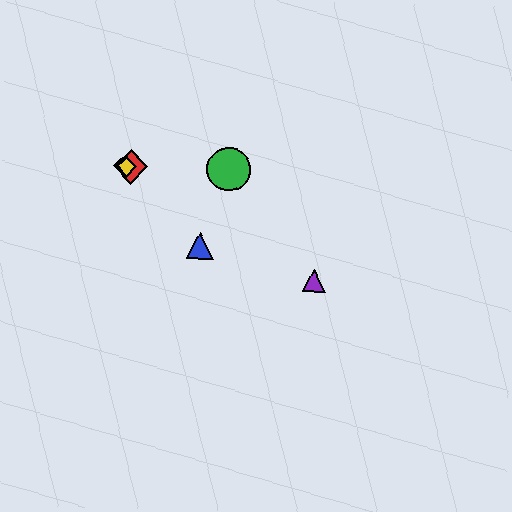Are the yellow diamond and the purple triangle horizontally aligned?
No, the yellow diamond is at y≈167 and the purple triangle is at y≈280.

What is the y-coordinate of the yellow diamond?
The yellow diamond is at y≈167.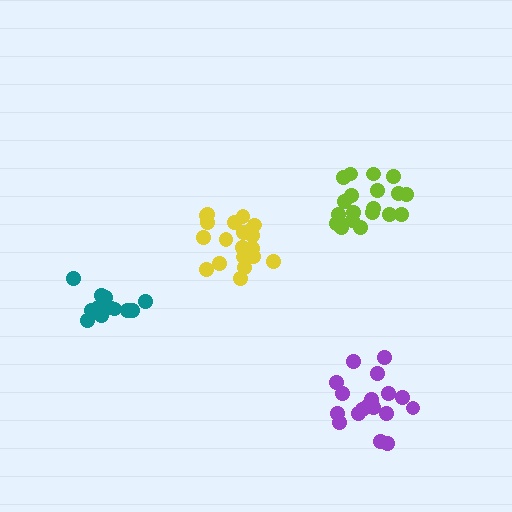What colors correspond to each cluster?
The clusters are colored: lime, teal, purple, yellow.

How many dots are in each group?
Group 1: 20 dots, Group 2: 14 dots, Group 3: 18 dots, Group 4: 20 dots (72 total).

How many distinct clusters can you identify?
There are 4 distinct clusters.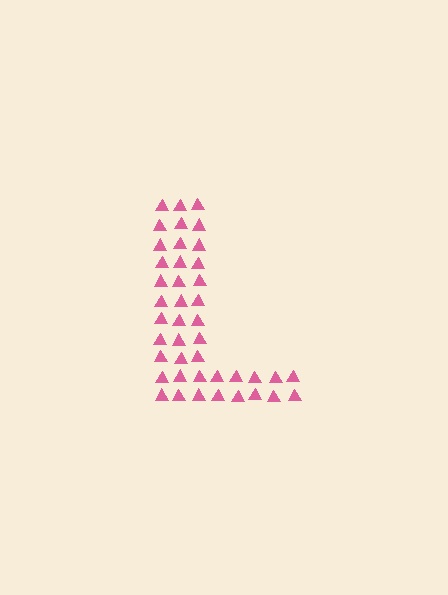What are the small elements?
The small elements are triangles.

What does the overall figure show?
The overall figure shows the letter L.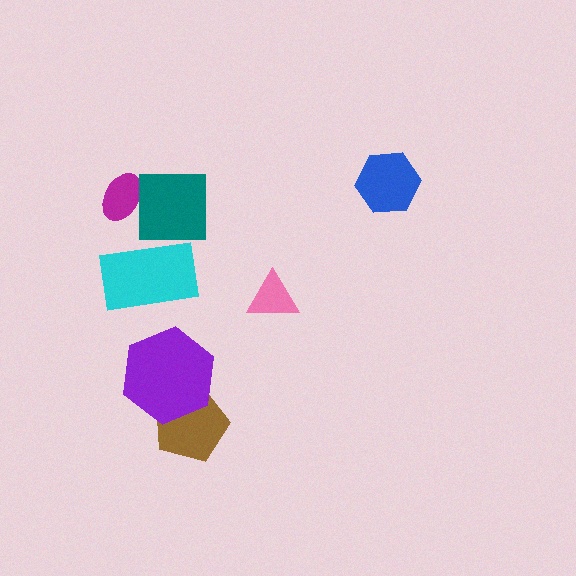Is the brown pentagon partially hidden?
Yes, it is partially covered by another shape.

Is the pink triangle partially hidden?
No, no other shape covers it.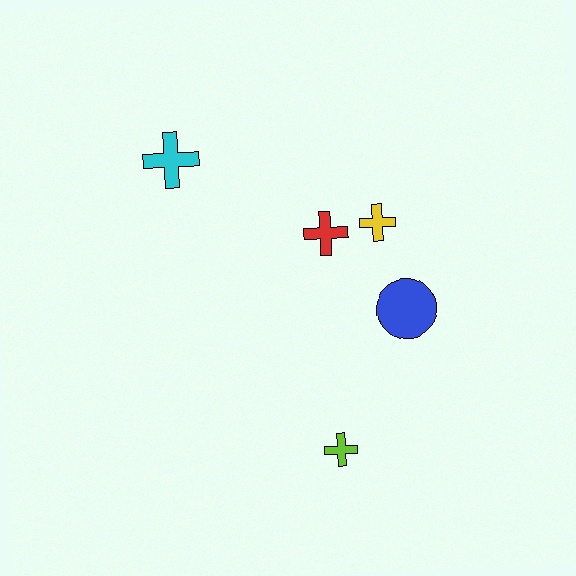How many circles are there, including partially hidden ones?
There is 1 circle.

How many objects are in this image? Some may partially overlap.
There are 5 objects.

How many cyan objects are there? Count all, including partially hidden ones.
There is 1 cyan object.